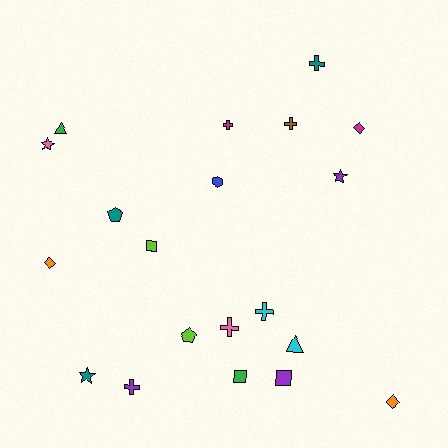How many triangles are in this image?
There are 2 triangles.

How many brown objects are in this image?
There is 1 brown object.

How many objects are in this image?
There are 20 objects.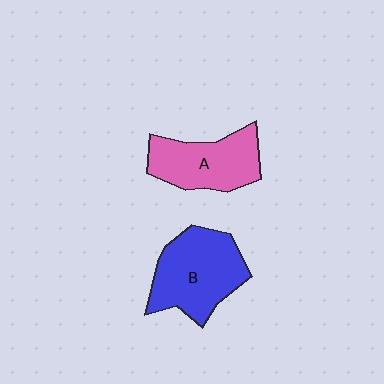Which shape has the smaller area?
Shape A (pink).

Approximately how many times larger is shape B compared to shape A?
Approximately 1.2 times.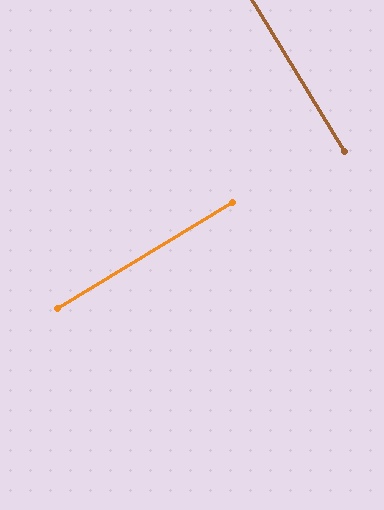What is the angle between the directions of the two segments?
Approximately 90 degrees.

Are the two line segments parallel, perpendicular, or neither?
Perpendicular — they meet at approximately 90°.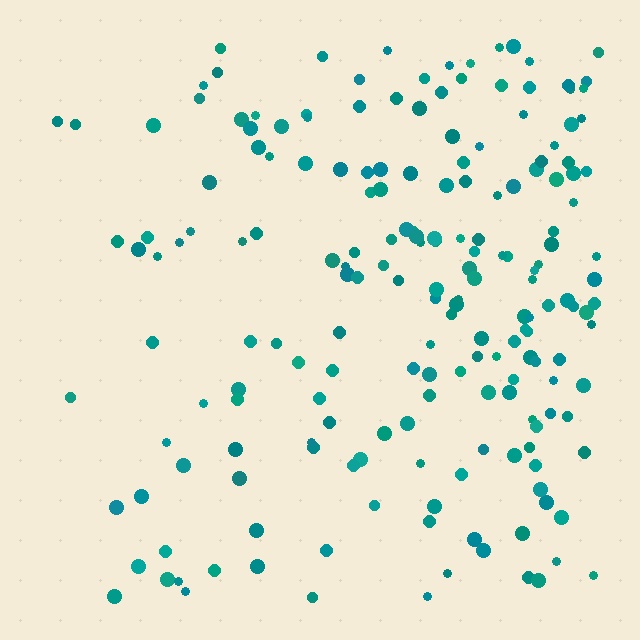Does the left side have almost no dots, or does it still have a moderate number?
Still a moderate number, just noticeably fewer than the right.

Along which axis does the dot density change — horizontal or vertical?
Horizontal.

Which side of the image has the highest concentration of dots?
The right.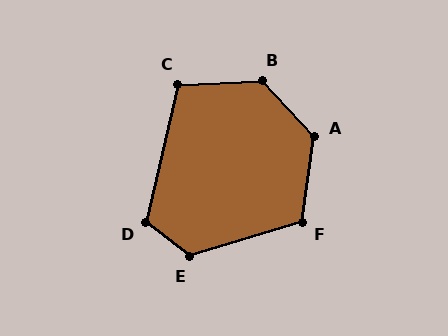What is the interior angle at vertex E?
Approximately 125 degrees (obtuse).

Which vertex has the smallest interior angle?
C, at approximately 106 degrees.